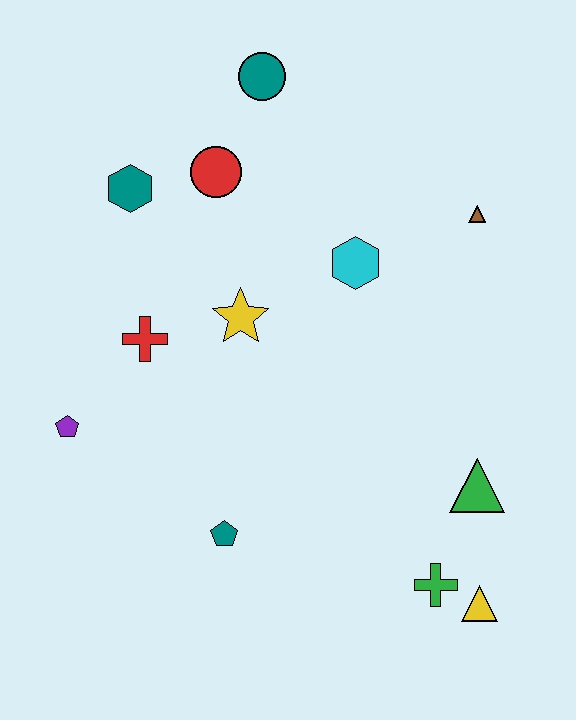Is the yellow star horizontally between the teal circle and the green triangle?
No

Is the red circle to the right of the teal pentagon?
No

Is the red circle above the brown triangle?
Yes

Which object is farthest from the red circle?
The yellow triangle is farthest from the red circle.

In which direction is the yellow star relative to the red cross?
The yellow star is to the right of the red cross.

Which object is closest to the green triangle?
The green cross is closest to the green triangle.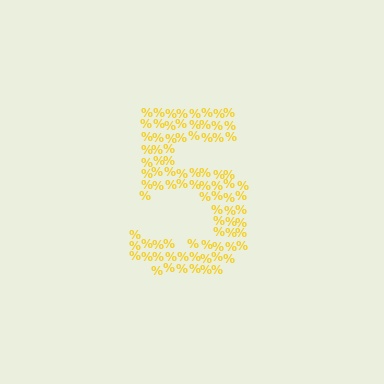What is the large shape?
The large shape is the digit 5.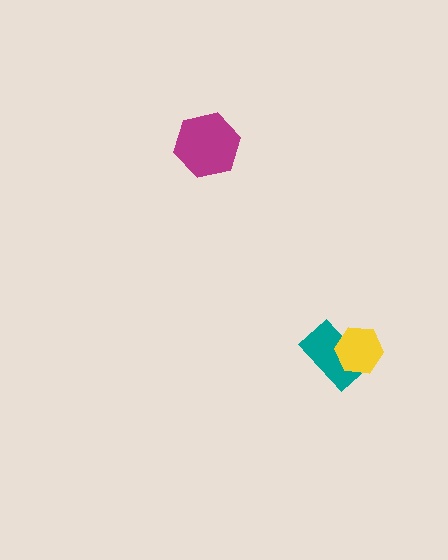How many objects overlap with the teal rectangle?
1 object overlaps with the teal rectangle.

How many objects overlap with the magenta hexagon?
0 objects overlap with the magenta hexagon.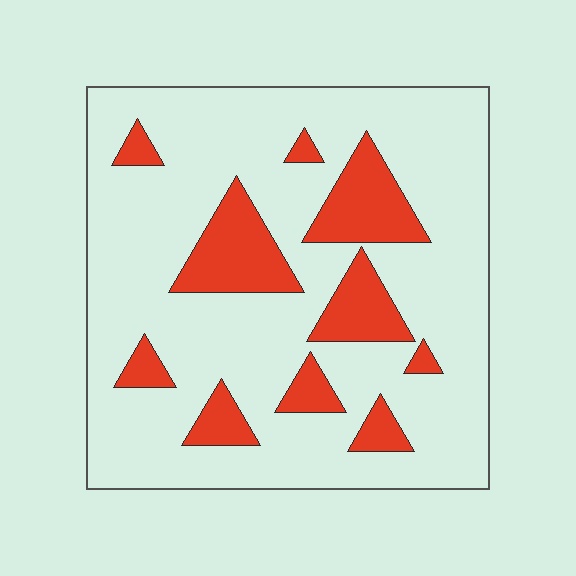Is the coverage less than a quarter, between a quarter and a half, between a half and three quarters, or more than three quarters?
Less than a quarter.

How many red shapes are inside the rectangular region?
10.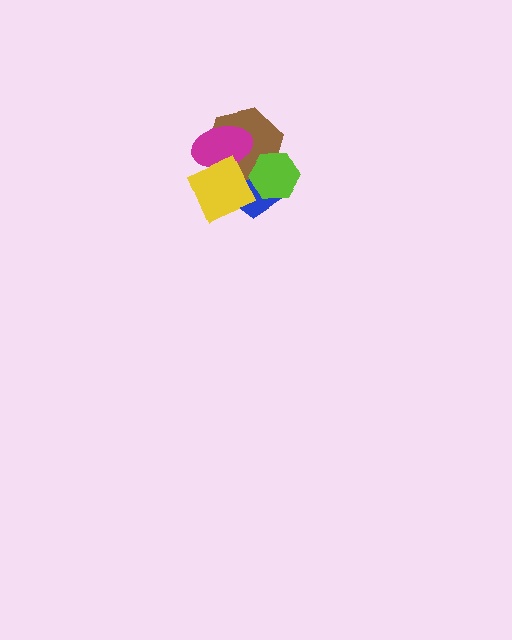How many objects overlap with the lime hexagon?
3 objects overlap with the lime hexagon.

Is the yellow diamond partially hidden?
Yes, it is partially covered by another shape.